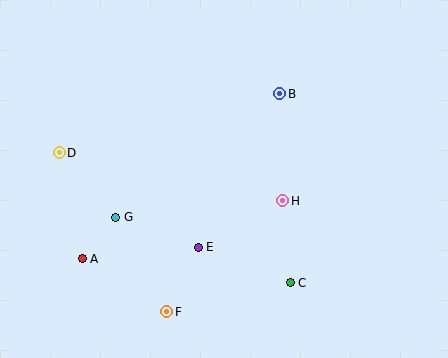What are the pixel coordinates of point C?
Point C is at (290, 283).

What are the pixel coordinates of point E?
Point E is at (198, 247).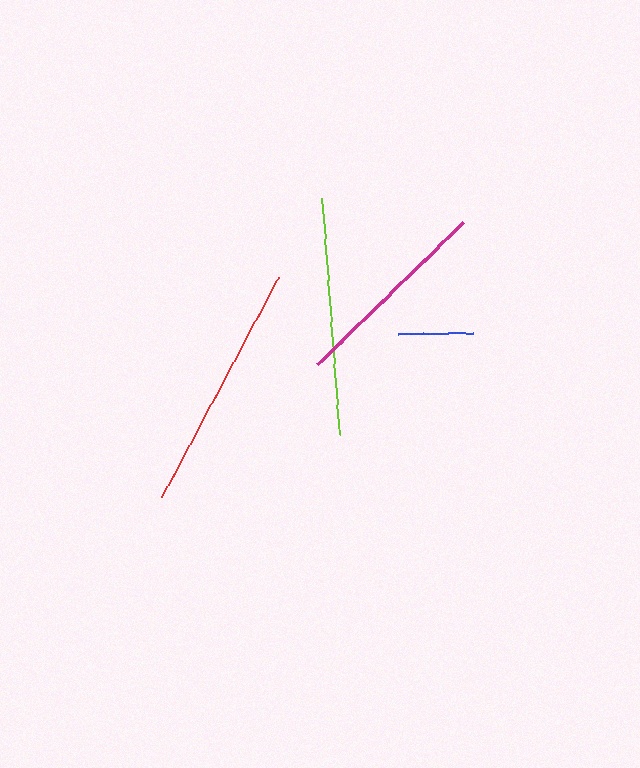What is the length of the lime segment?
The lime segment is approximately 237 pixels long.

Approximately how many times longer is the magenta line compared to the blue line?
The magenta line is approximately 2.7 times the length of the blue line.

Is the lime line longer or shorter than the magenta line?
The lime line is longer than the magenta line.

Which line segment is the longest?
The red line is the longest at approximately 249 pixels.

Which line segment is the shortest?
The blue line is the shortest at approximately 75 pixels.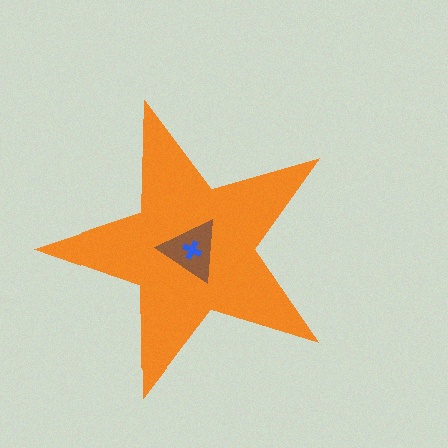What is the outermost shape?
The orange star.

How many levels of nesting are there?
3.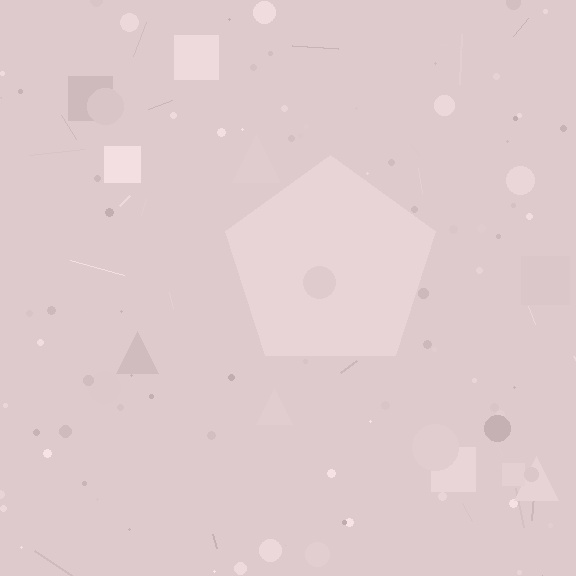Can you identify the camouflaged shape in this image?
The camouflaged shape is a pentagon.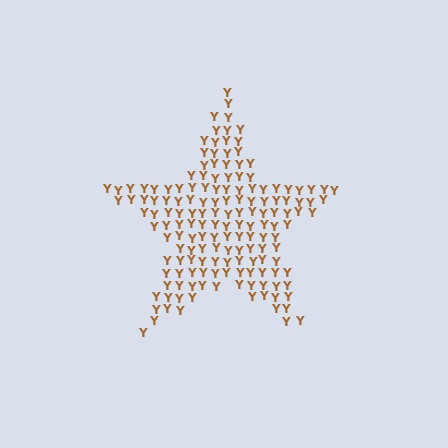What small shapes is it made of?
It is made of small letter Y's.